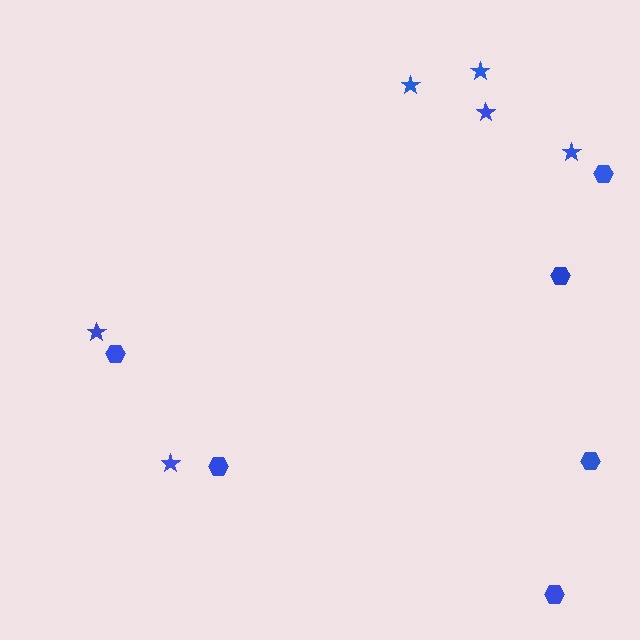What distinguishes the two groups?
There are 2 groups: one group of stars (6) and one group of hexagons (6).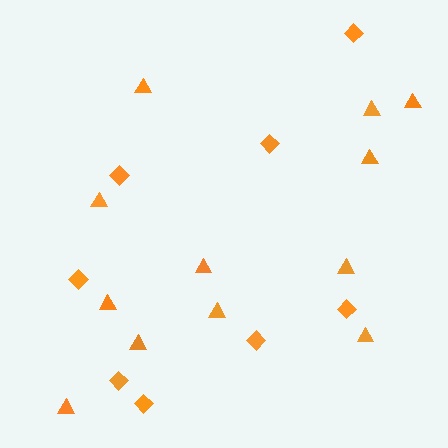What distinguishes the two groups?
There are 2 groups: one group of diamonds (8) and one group of triangles (12).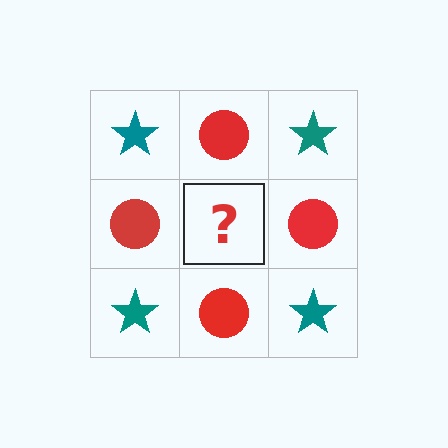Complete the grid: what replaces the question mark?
The question mark should be replaced with a teal star.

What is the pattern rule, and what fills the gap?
The rule is that it alternates teal star and red circle in a checkerboard pattern. The gap should be filled with a teal star.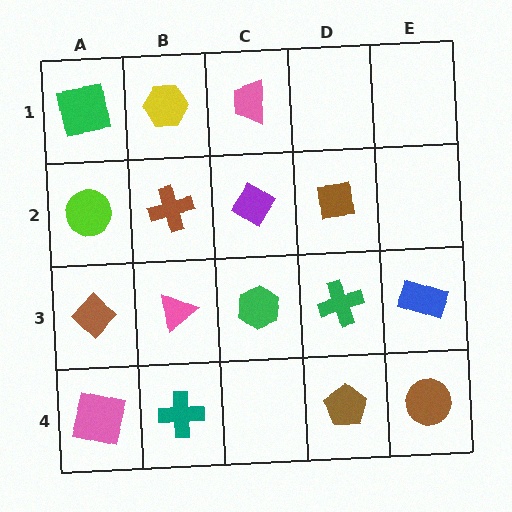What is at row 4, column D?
A brown pentagon.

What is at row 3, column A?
A brown diamond.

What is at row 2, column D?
A brown square.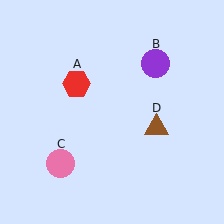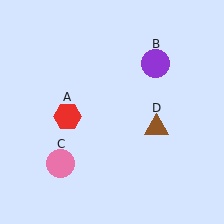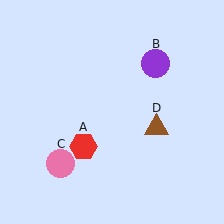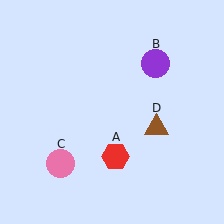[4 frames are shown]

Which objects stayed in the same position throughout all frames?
Purple circle (object B) and pink circle (object C) and brown triangle (object D) remained stationary.